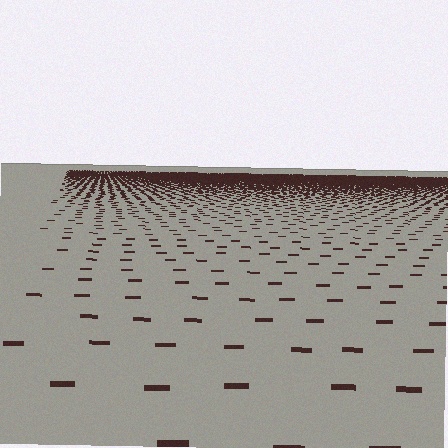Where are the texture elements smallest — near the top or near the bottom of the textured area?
Near the top.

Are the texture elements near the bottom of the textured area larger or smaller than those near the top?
Larger. Near the bottom, elements are closer to the viewer and appear at a bigger on-screen size.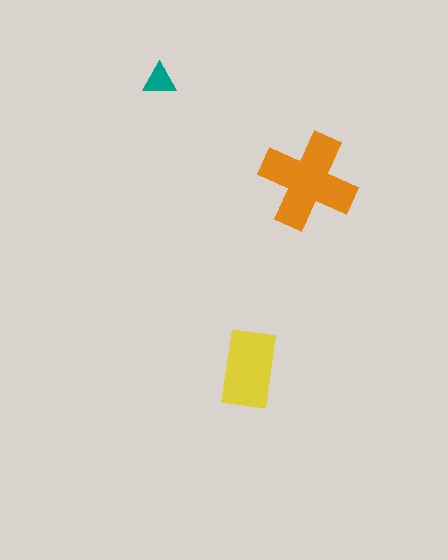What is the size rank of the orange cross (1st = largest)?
1st.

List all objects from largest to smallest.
The orange cross, the yellow rectangle, the teal triangle.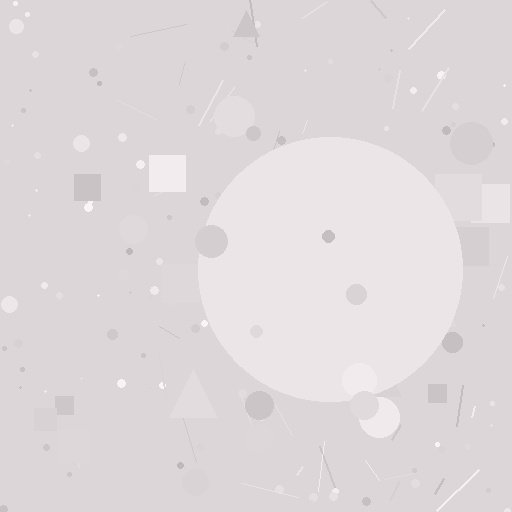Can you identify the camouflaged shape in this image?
The camouflaged shape is a circle.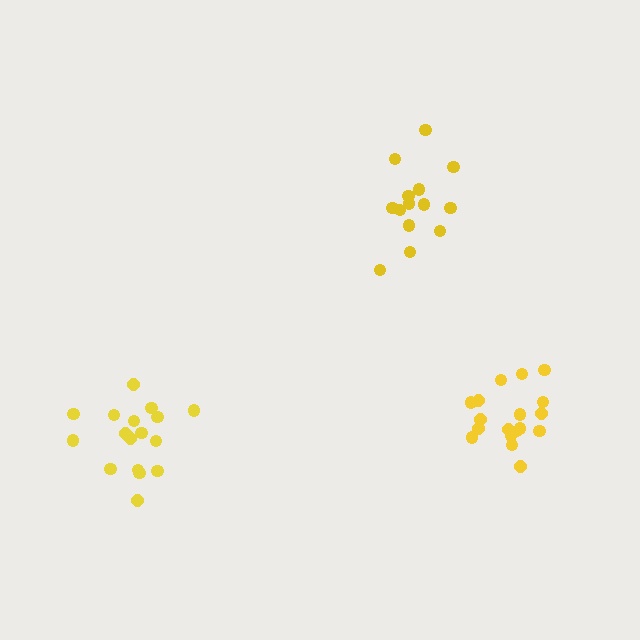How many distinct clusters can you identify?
There are 3 distinct clusters.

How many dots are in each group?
Group 1: 14 dots, Group 2: 17 dots, Group 3: 18 dots (49 total).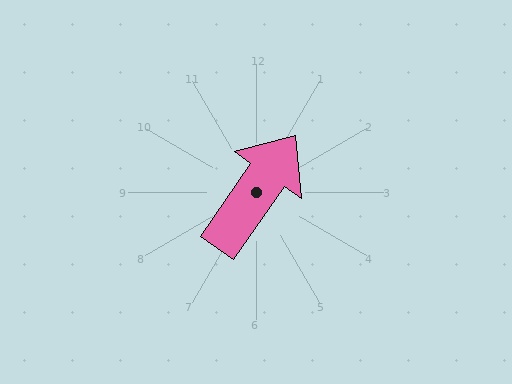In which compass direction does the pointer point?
Northeast.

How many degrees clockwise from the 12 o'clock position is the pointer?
Approximately 35 degrees.